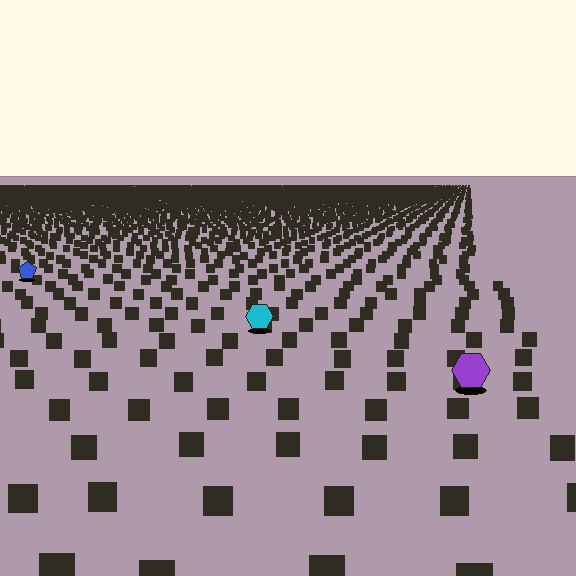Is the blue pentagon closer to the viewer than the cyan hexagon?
No. The cyan hexagon is closer — you can tell from the texture gradient: the ground texture is coarser near it.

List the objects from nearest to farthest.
From nearest to farthest: the purple hexagon, the cyan hexagon, the blue pentagon.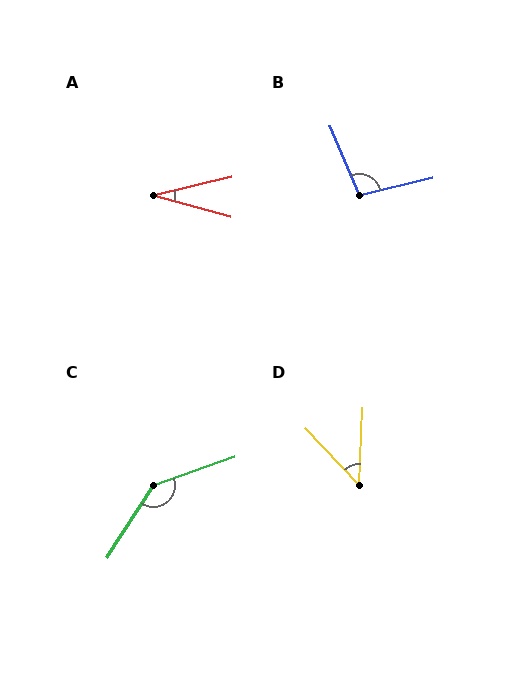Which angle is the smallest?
A, at approximately 29 degrees.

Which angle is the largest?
C, at approximately 142 degrees.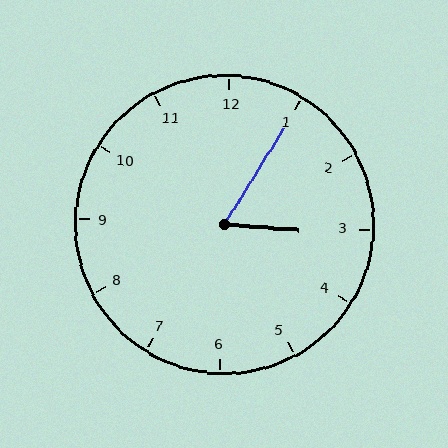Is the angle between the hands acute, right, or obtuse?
It is acute.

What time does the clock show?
3:05.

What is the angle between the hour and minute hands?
Approximately 62 degrees.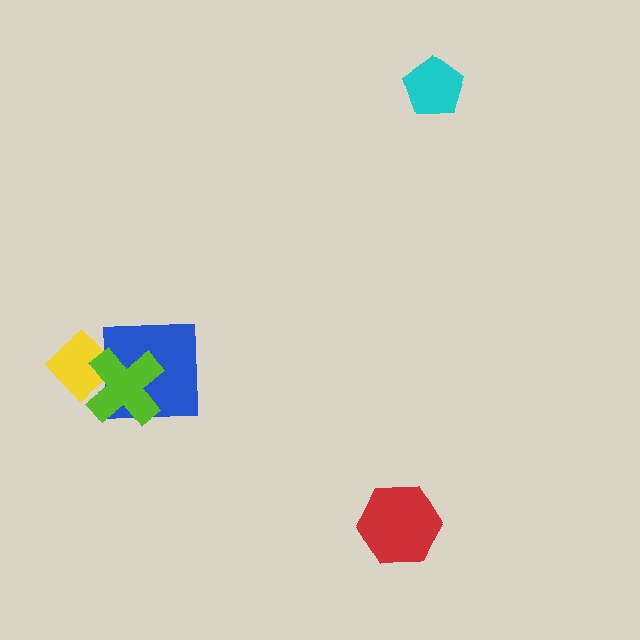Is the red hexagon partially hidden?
No, no other shape covers it.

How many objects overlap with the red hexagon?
0 objects overlap with the red hexagon.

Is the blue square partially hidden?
Yes, it is partially covered by another shape.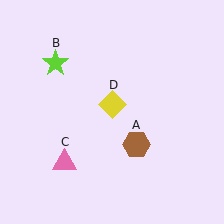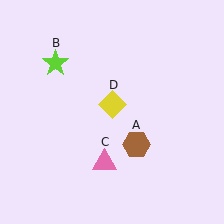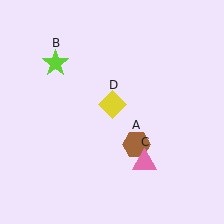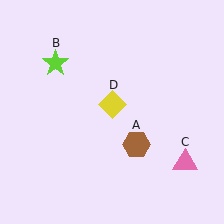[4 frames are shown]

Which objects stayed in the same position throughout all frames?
Brown hexagon (object A) and lime star (object B) and yellow diamond (object D) remained stationary.